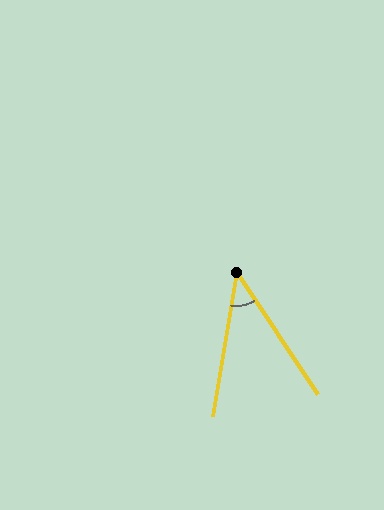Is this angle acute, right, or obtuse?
It is acute.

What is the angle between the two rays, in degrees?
Approximately 43 degrees.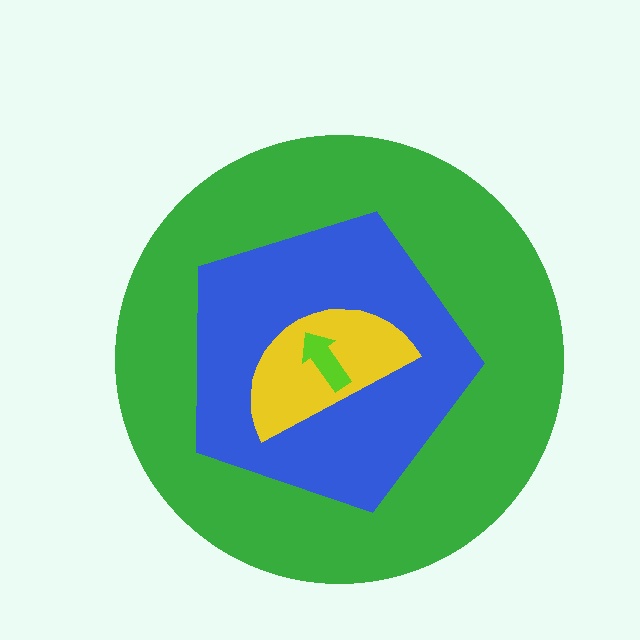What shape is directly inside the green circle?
The blue pentagon.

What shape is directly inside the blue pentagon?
The yellow semicircle.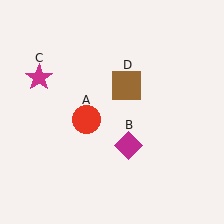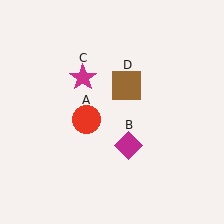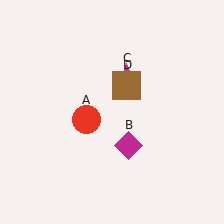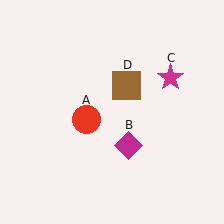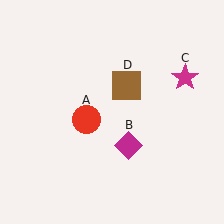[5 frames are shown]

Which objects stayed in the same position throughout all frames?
Red circle (object A) and magenta diamond (object B) and brown square (object D) remained stationary.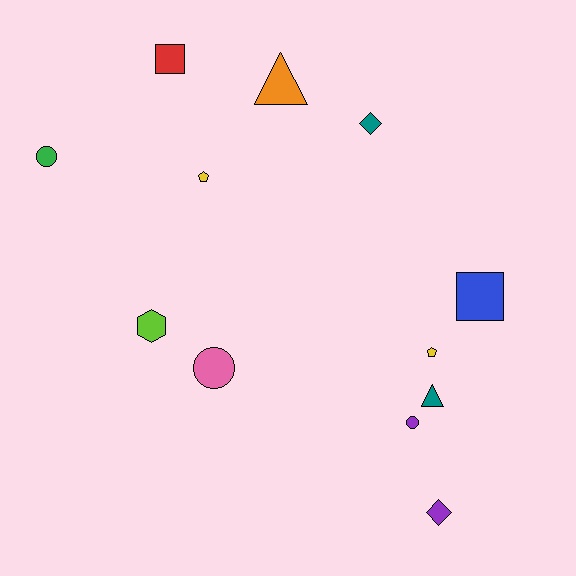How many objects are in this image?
There are 12 objects.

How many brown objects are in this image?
There are no brown objects.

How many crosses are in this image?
There are no crosses.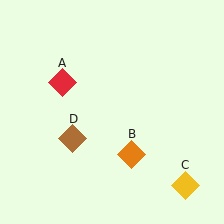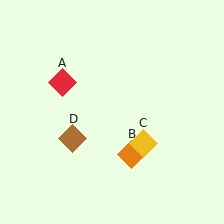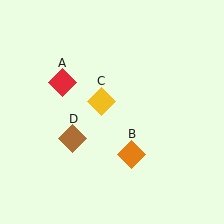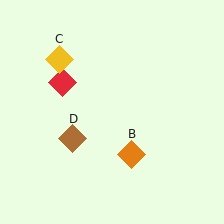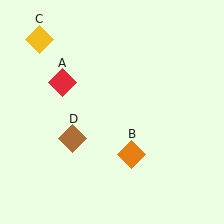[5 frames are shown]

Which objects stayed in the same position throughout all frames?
Red diamond (object A) and orange diamond (object B) and brown diamond (object D) remained stationary.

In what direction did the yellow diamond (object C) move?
The yellow diamond (object C) moved up and to the left.